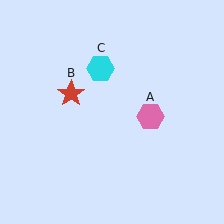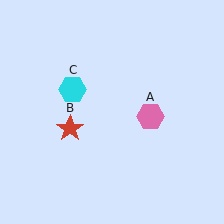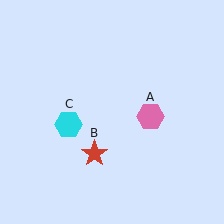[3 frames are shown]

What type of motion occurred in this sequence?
The red star (object B), cyan hexagon (object C) rotated counterclockwise around the center of the scene.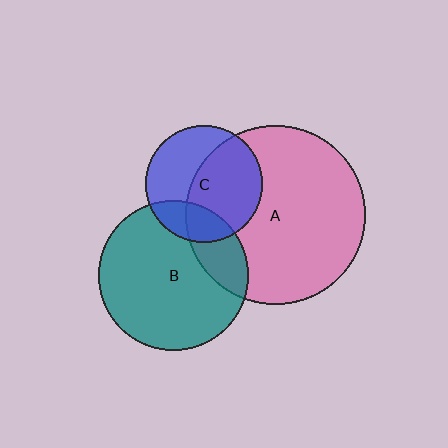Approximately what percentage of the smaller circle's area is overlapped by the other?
Approximately 20%.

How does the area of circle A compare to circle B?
Approximately 1.4 times.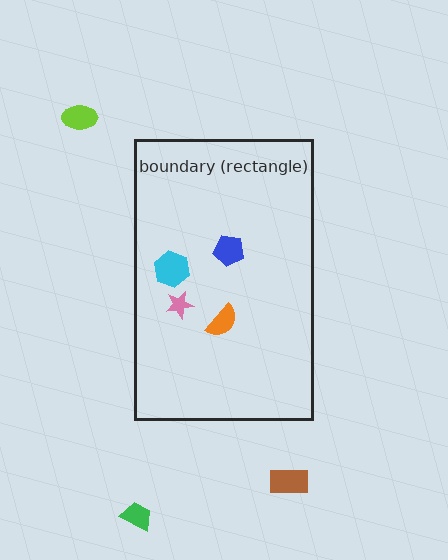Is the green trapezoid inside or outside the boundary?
Outside.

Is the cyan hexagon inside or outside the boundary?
Inside.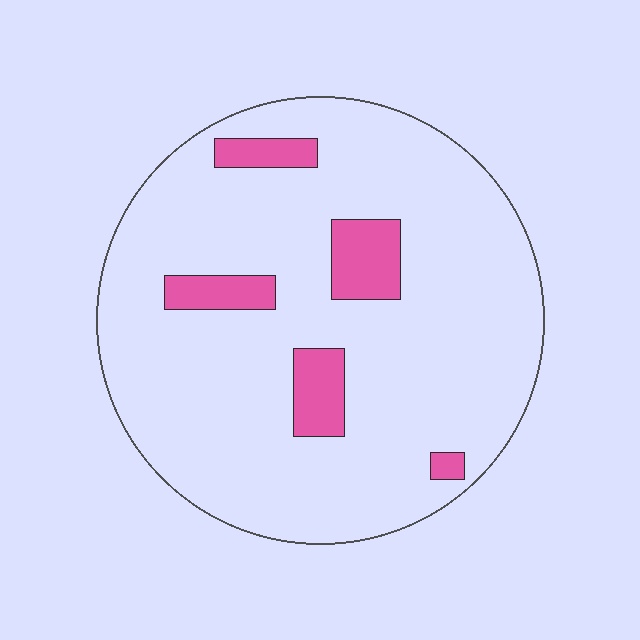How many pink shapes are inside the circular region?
5.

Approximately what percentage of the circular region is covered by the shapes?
Approximately 10%.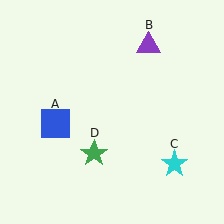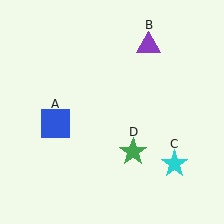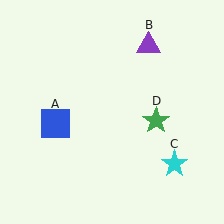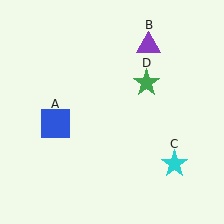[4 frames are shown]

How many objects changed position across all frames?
1 object changed position: green star (object D).